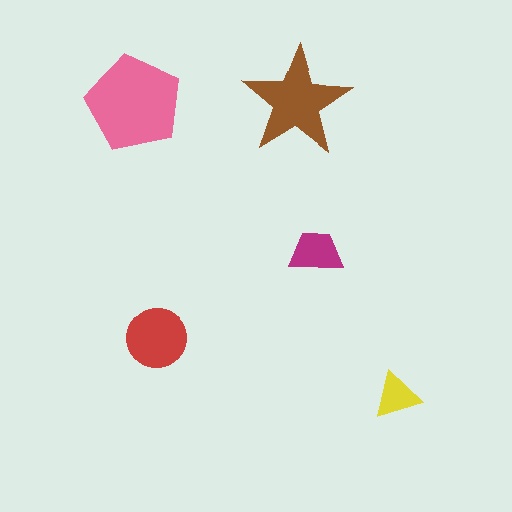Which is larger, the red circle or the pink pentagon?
The pink pentagon.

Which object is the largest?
The pink pentagon.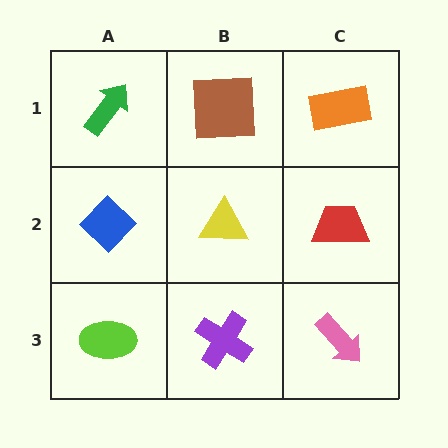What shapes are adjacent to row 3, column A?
A blue diamond (row 2, column A), a purple cross (row 3, column B).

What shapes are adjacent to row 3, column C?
A red trapezoid (row 2, column C), a purple cross (row 3, column B).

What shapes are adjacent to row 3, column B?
A yellow triangle (row 2, column B), a lime ellipse (row 3, column A), a pink arrow (row 3, column C).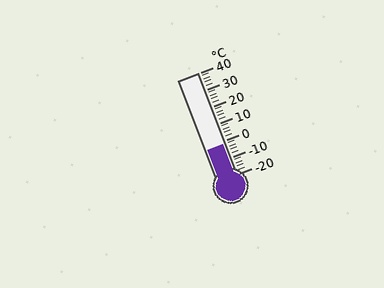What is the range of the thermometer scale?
The thermometer scale ranges from -20°C to 40°C.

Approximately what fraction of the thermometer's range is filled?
The thermometer is filled to approximately 30% of its range.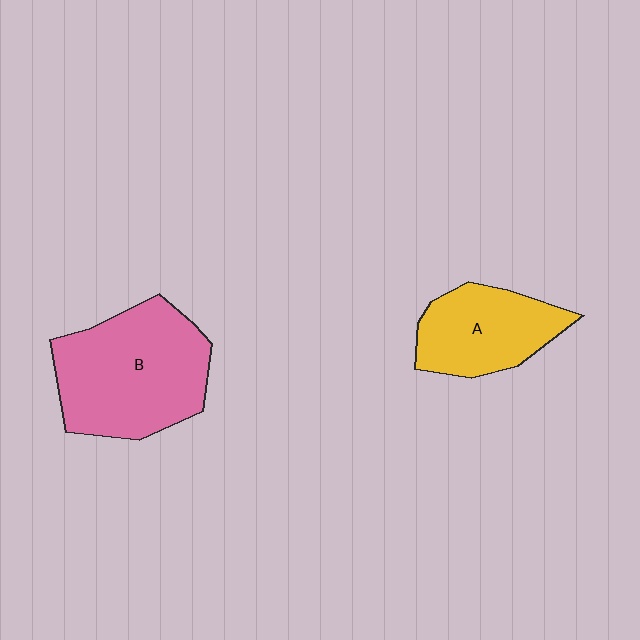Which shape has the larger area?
Shape B (pink).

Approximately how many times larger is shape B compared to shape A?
Approximately 1.6 times.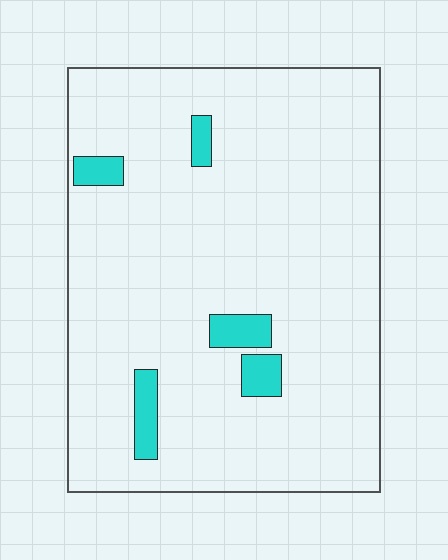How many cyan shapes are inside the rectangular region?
5.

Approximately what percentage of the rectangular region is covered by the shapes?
Approximately 5%.